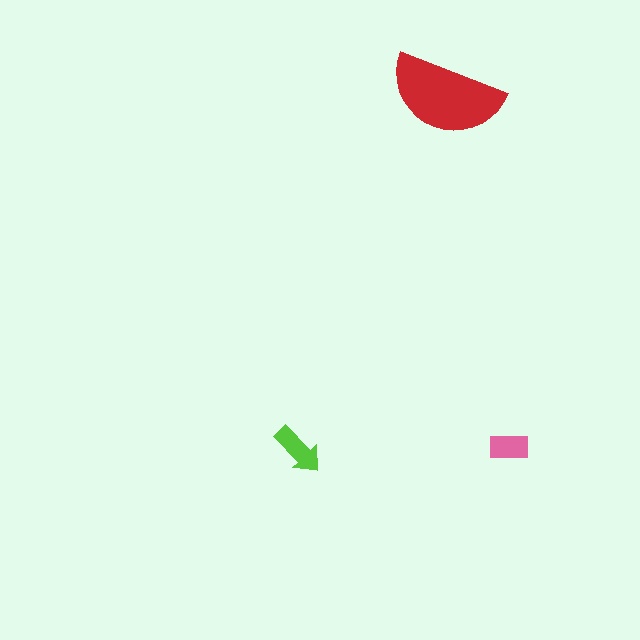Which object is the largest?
The red semicircle.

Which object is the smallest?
The pink rectangle.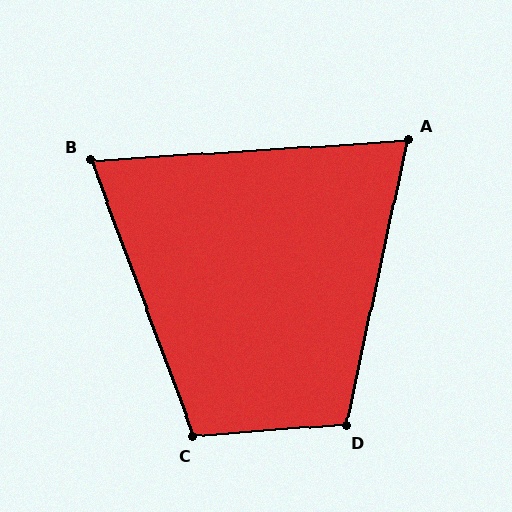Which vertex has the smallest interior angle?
B, at approximately 73 degrees.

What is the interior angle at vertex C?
Approximately 106 degrees (obtuse).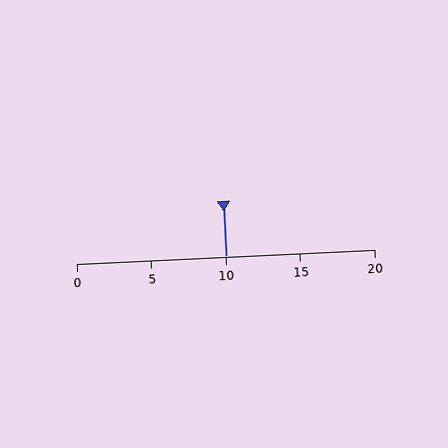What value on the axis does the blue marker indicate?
The marker indicates approximately 10.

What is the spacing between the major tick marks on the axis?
The major ticks are spaced 5 apart.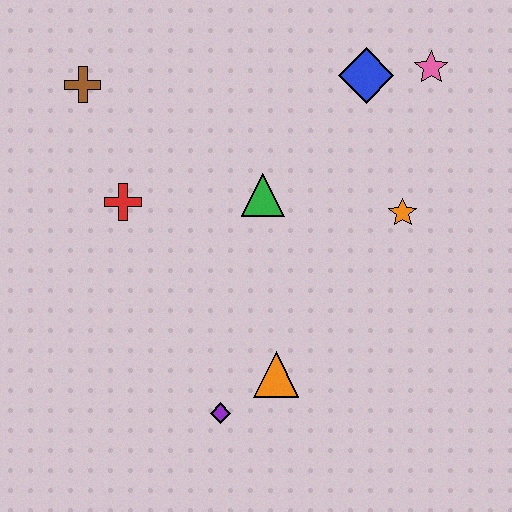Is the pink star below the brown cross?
No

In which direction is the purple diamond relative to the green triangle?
The purple diamond is below the green triangle.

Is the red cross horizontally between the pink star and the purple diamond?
No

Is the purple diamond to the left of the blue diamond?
Yes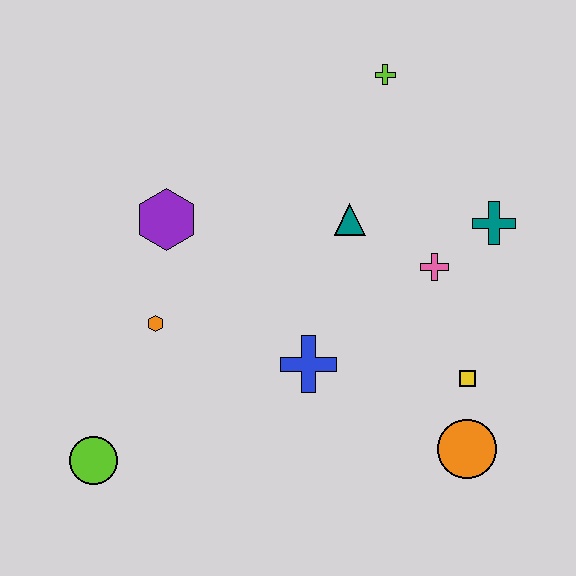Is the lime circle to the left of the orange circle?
Yes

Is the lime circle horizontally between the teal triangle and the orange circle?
No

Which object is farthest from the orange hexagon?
The teal cross is farthest from the orange hexagon.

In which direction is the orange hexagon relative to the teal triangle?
The orange hexagon is to the left of the teal triangle.